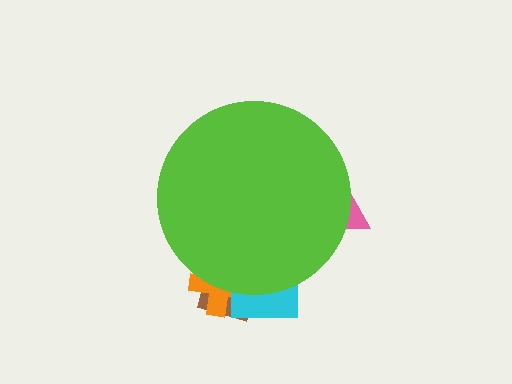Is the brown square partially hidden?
Yes, the brown square is partially hidden behind the lime circle.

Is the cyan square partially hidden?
Yes, the cyan square is partially hidden behind the lime circle.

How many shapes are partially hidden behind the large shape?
4 shapes are partially hidden.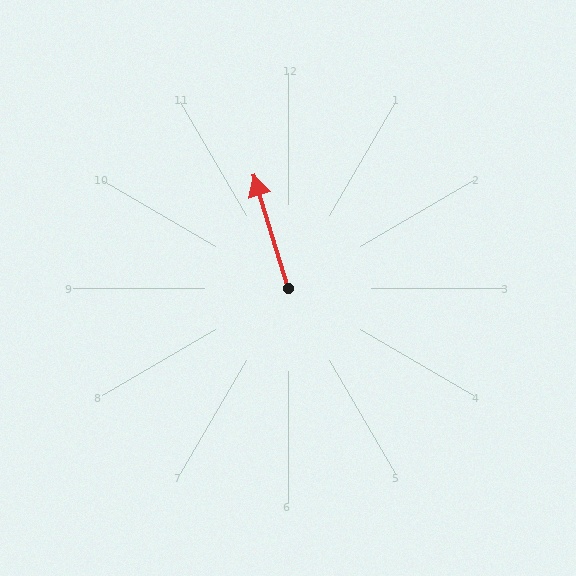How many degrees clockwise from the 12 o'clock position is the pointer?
Approximately 343 degrees.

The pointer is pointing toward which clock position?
Roughly 11 o'clock.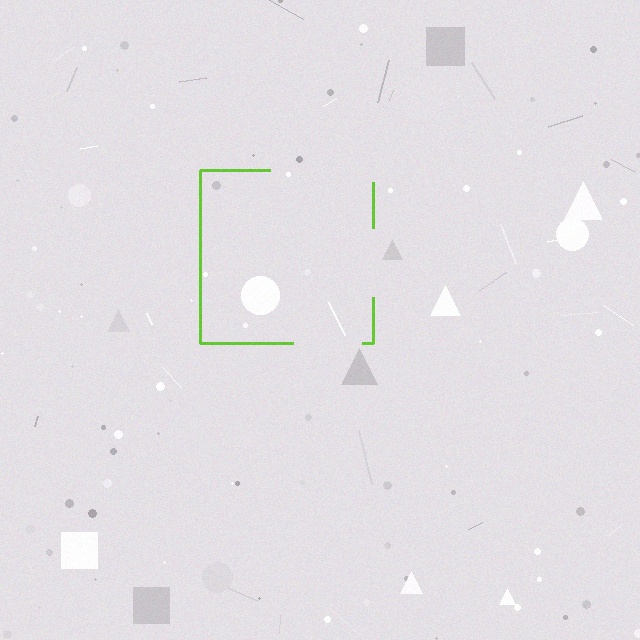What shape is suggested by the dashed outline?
The dashed outline suggests a square.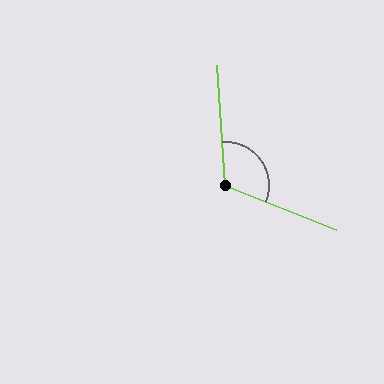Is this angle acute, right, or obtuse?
It is obtuse.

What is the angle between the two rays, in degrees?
Approximately 115 degrees.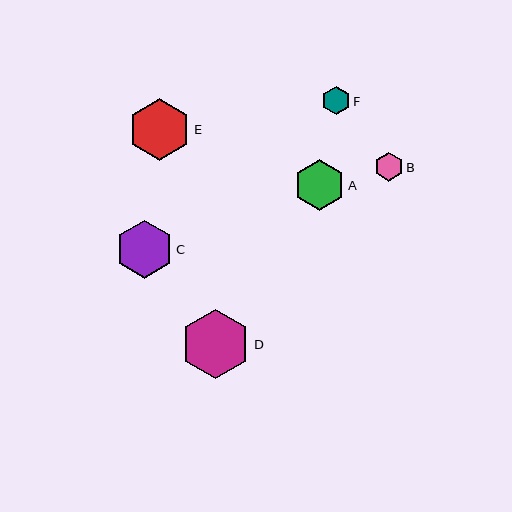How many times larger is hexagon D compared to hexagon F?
Hexagon D is approximately 2.5 times the size of hexagon F.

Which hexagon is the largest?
Hexagon D is the largest with a size of approximately 69 pixels.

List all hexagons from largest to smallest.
From largest to smallest: D, E, C, A, B, F.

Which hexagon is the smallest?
Hexagon F is the smallest with a size of approximately 28 pixels.